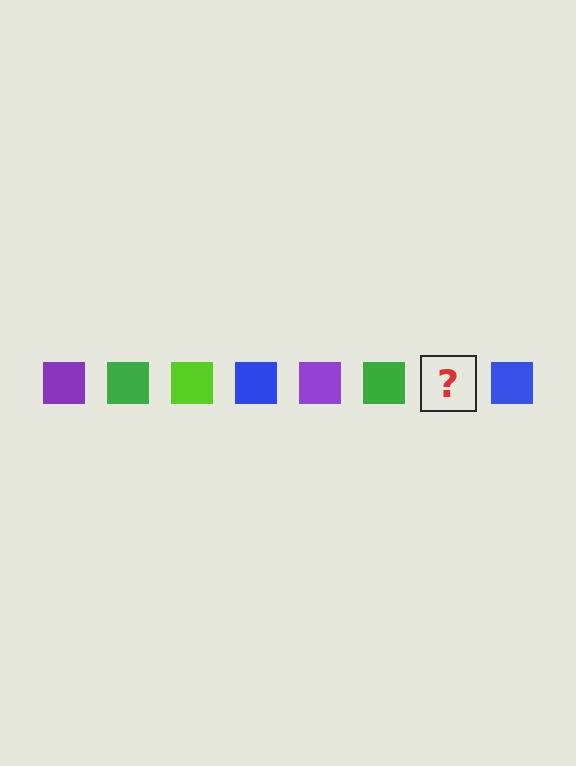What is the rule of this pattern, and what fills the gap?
The rule is that the pattern cycles through purple, green, lime, blue squares. The gap should be filled with a lime square.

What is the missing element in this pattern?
The missing element is a lime square.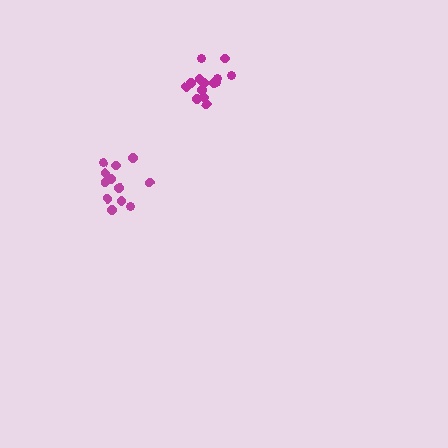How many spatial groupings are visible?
There are 2 spatial groupings.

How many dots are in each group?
Group 1: 12 dots, Group 2: 14 dots (26 total).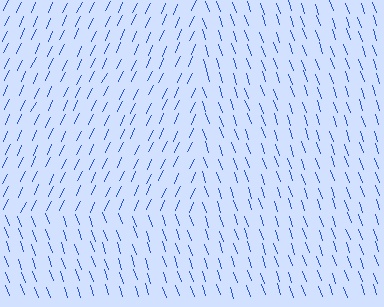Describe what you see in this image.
The image is filled with small blue line segments. A rectangle region in the image has lines oriented differently from the surrounding lines, creating a visible texture boundary.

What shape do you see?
I see a rectangle.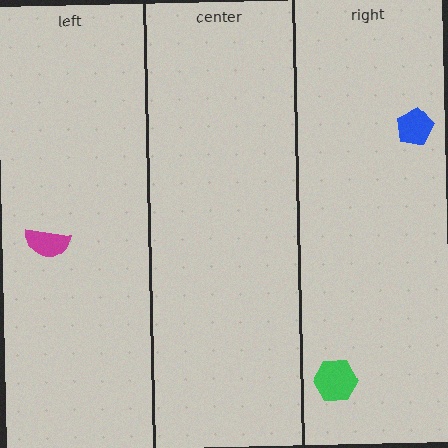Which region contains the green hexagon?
The right region.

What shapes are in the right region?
The green hexagon, the blue pentagon.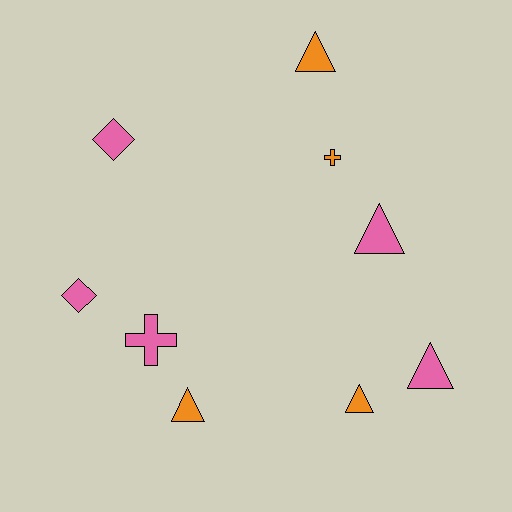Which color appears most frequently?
Pink, with 5 objects.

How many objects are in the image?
There are 9 objects.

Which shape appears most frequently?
Triangle, with 5 objects.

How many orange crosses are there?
There is 1 orange cross.